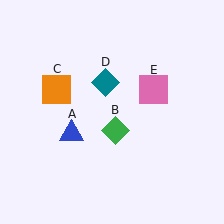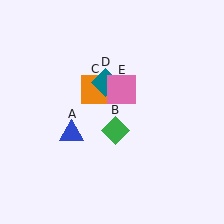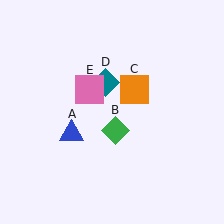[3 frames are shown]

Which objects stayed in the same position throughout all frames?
Blue triangle (object A) and green diamond (object B) and teal diamond (object D) remained stationary.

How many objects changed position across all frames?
2 objects changed position: orange square (object C), pink square (object E).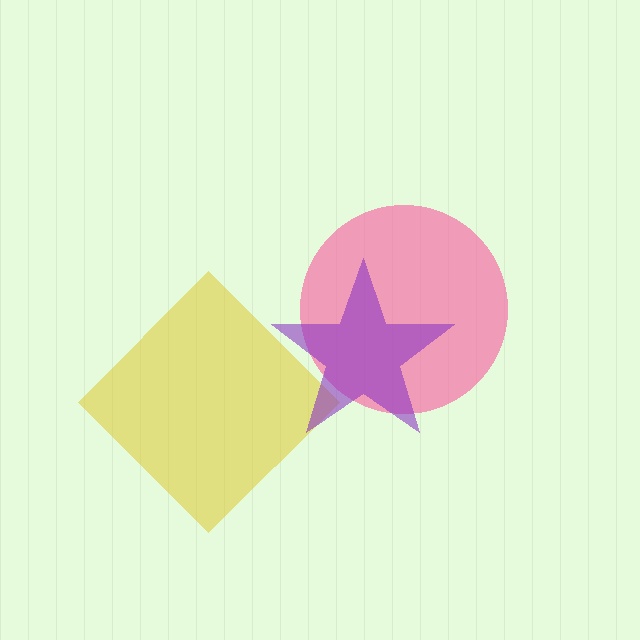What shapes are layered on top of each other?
The layered shapes are: a yellow diamond, a pink circle, a purple star.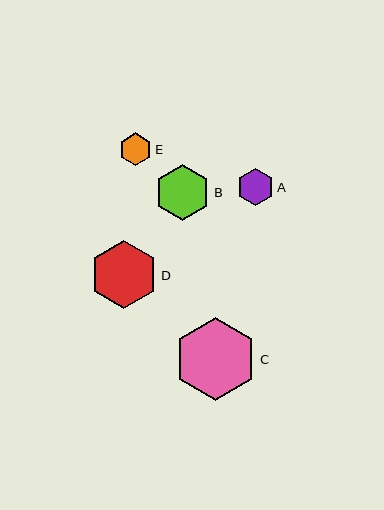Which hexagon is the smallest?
Hexagon E is the smallest with a size of approximately 33 pixels.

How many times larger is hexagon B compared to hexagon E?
Hexagon B is approximately 1.7 times the size of hexagon E.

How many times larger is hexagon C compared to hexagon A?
Hexagon C is approximately 2.2 times the size of hexagon A.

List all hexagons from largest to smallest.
From largest to smallest: C, D, B, A, E.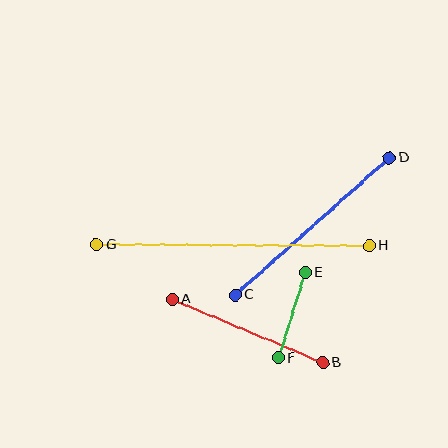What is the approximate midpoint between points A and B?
The midpoint is at approximately (248, 331) pixels.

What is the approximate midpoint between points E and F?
The midpoint is at approximately (292, 315) pixels.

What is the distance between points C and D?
The distance is approximately 206 pixels.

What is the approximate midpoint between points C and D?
The midpoint is at approximately (312, 226) pixels.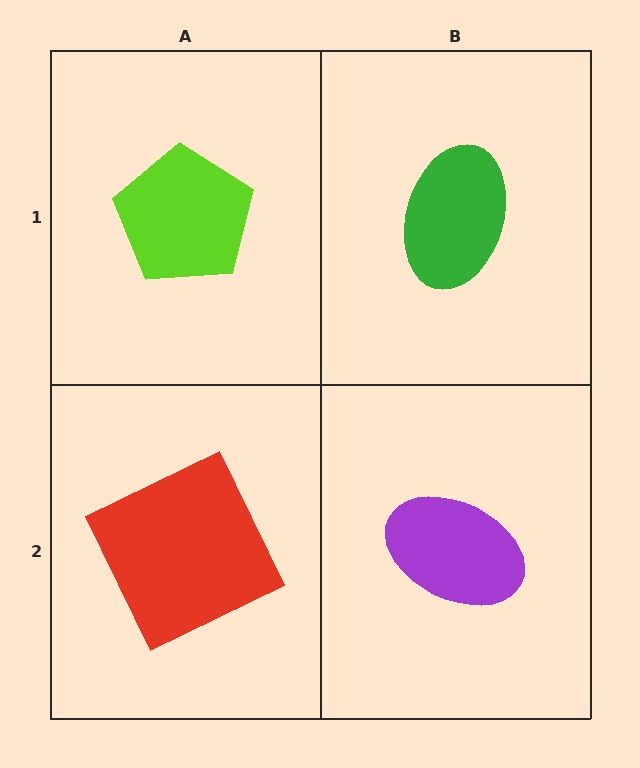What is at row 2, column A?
A red square.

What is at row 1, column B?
A green ellipse.